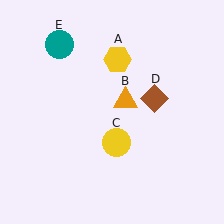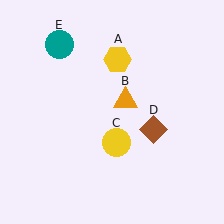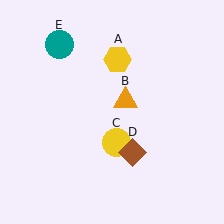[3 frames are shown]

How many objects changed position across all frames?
1 object changed position: brown diamond (object D).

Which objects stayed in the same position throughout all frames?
Yellow hexagon (object A) and orange triangle (object B) and yellow circle (object C) and teal circle (object E) remained stationary.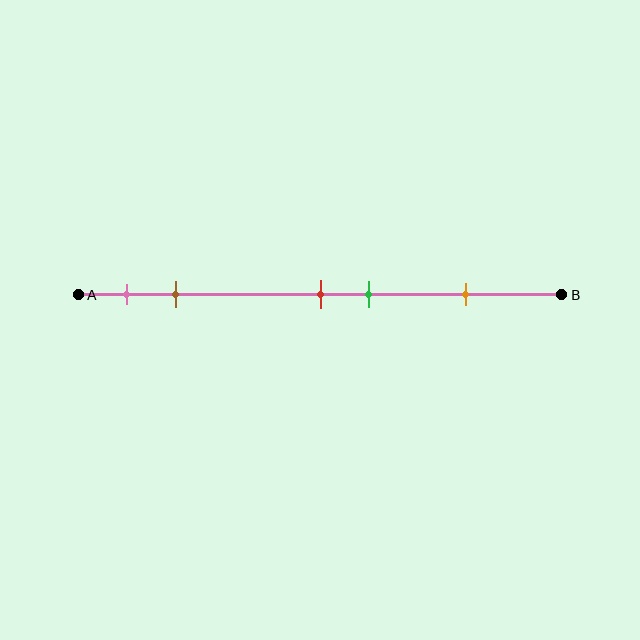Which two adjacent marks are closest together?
The red and green marks are the closest adjacent pair.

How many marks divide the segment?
There are 5 marks dividing the segment.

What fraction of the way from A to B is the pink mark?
The pink mark is approximately 10% (0.1) of the way from A to B.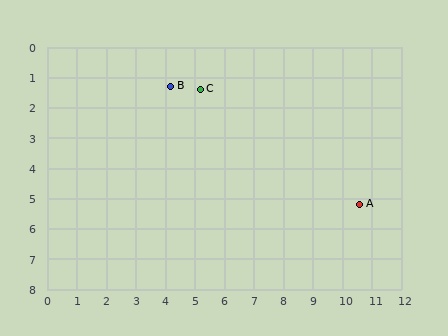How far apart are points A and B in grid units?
Points A and B are about 7.5 grid units apart.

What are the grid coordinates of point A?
Point A is at approximately (10.6, 5.2).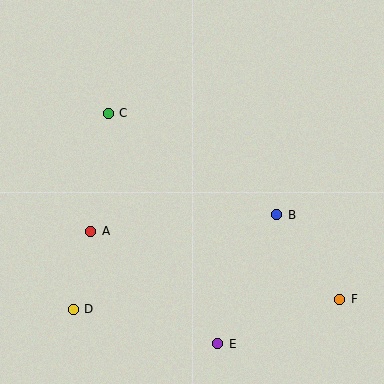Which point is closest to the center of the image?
Point B at (277, 215) is closest to the center.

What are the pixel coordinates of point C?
Point C is at (108, 113).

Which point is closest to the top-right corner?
Point B is closest to the top-right corner.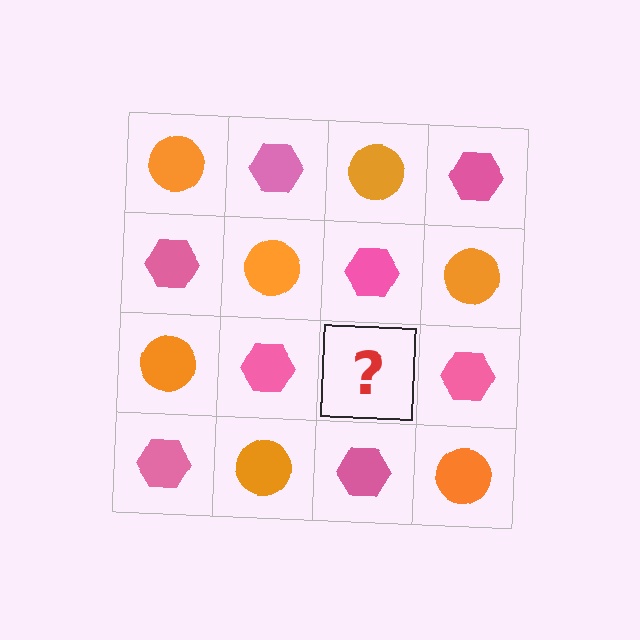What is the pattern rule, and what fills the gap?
The rule is that it alternates orange circle and pink hexagon in a checkerboard pattern. The gap should be filled with an orange circle.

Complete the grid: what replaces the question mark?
The question mark should be replaced with an orange circle.